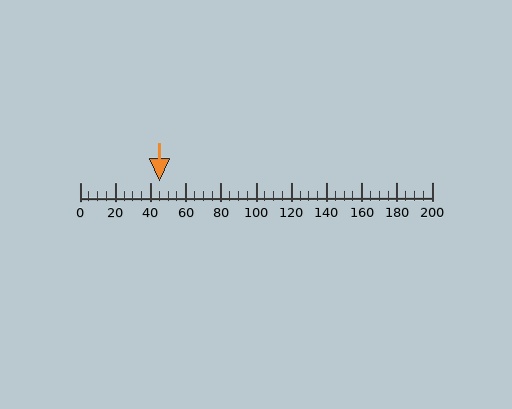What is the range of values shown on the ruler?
The ruler shows values from 0 to 200.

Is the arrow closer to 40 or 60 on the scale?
The arrow is closer to 40.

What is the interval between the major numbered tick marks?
The major tick marks are spaced 20 units apart.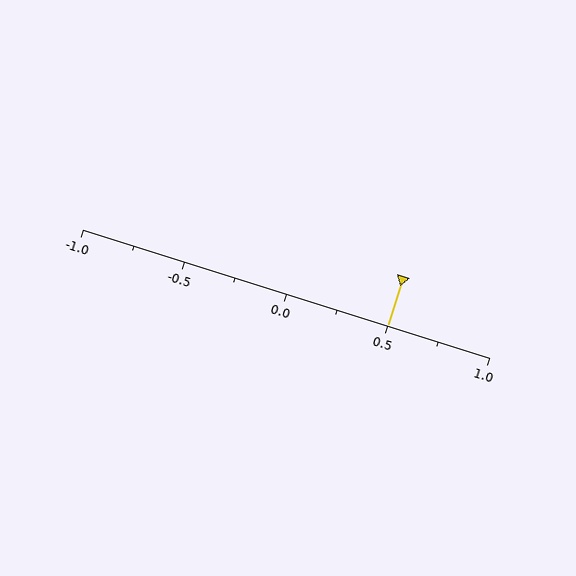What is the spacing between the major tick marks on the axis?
The major ticks are spaced 0.5 apart.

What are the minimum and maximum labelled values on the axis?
The axis runs from -1.0 to 1.0.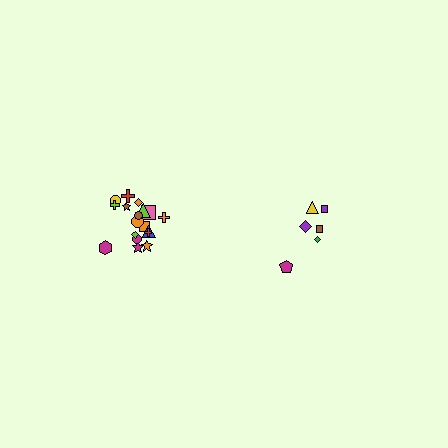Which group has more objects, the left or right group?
The left group.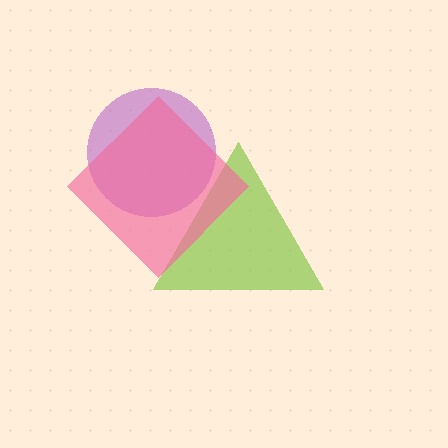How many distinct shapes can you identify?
There are 3 distinct shapes: a purple circle, a lime triangle, a pink diamond.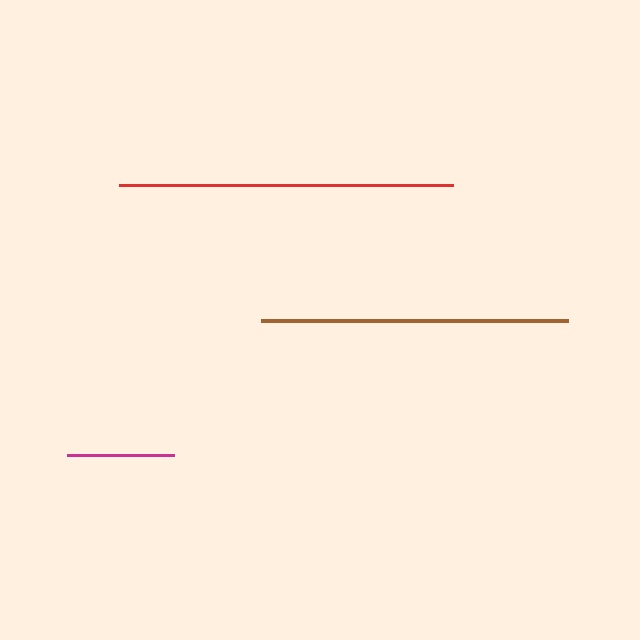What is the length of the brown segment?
The brown segment is approximately 307 pixels long.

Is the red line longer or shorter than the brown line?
The red line is longer than the brown line.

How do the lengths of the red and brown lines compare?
The red and brown lines are approximately the same length.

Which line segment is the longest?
The red line is the longest at approximately 334 pixels.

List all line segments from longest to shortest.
From longest to shortest: red, brown, magenta.